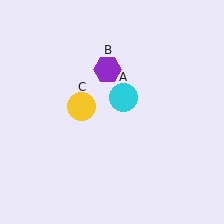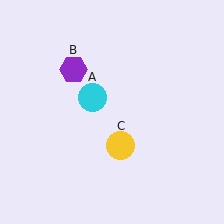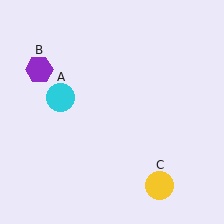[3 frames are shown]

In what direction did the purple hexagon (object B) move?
The purple hexagon (object B) moved left.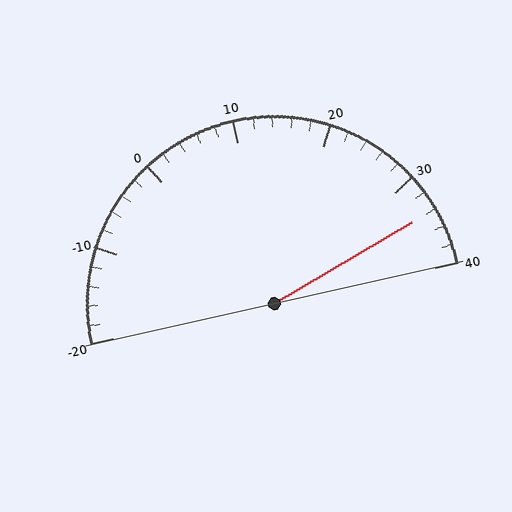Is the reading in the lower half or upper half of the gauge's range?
The reading is in the upper half of the range (-20 to 40).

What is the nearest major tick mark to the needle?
The nearest major tick mark is 30.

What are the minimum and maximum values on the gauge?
The gauge ranges from -20 to 40.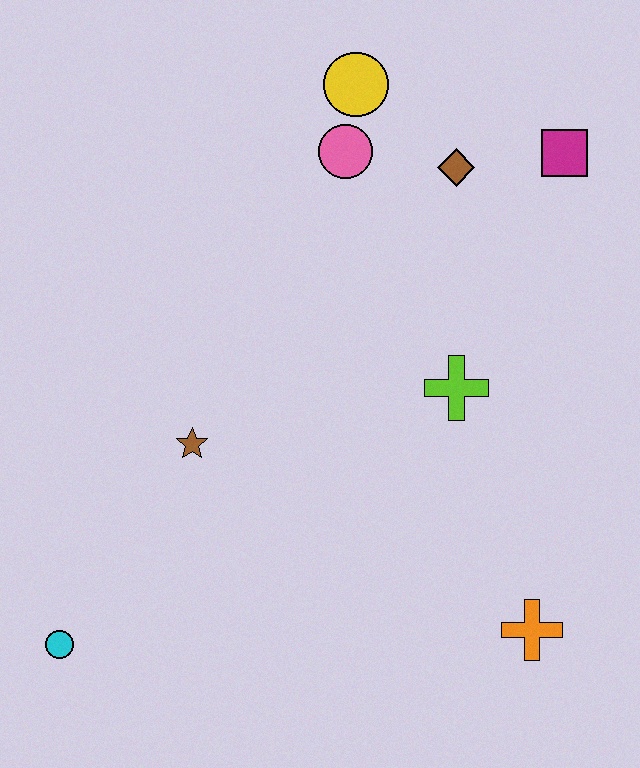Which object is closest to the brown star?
The cyan circle is closest to the brown star.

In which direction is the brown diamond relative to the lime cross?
The brown diamond is above the lime cross.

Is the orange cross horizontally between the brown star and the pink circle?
No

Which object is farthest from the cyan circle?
The magenta square is farthest from the cyan circle.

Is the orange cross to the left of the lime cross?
No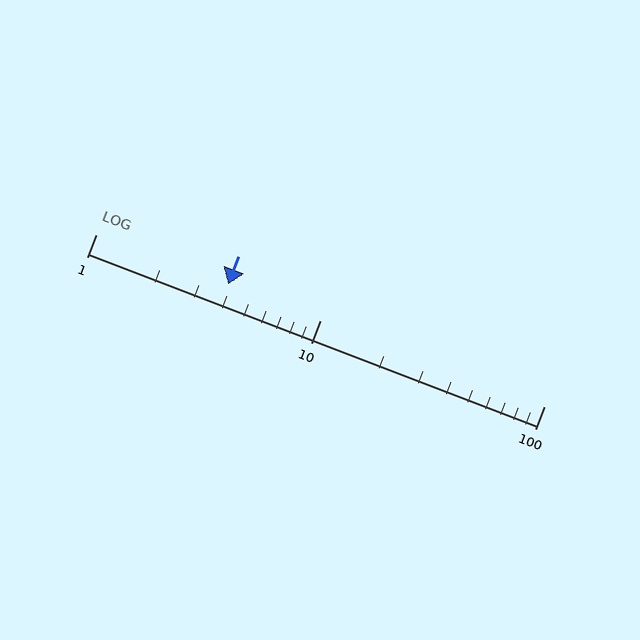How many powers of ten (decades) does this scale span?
The scale spans 2 decades, from 1 to 100.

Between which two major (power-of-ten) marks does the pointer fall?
The pointer is between 1 and 10.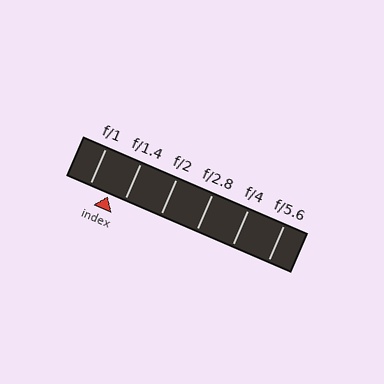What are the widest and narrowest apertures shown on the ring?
The widest aperture shown is f/1 and the narrowest is f/5.6.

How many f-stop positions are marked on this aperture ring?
There are 6 f-stop positions marked.